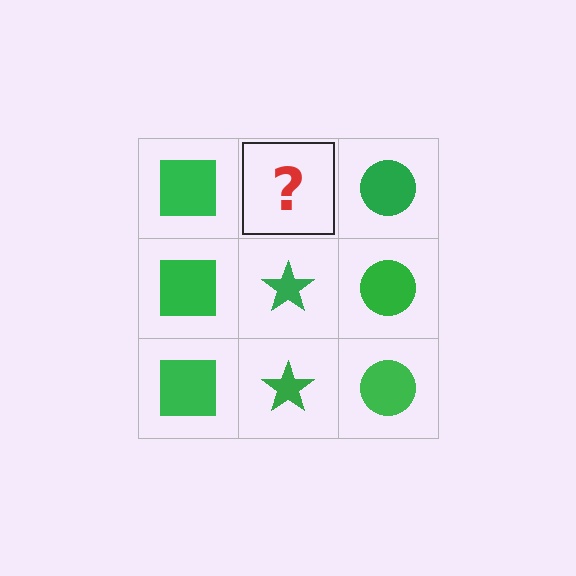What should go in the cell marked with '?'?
The missing cell should contain a green star.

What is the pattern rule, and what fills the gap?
The rule is that each column has a consistent shape. The gap should be filled with a green star.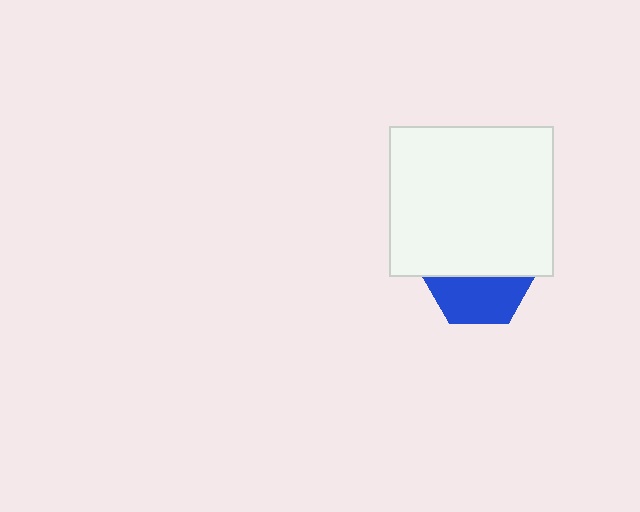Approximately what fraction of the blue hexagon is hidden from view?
Roughly 57% of the blue hexagon is hidden behind the white rectangle.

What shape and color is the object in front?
The object in front is a white rectangle.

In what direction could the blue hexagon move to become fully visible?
The blue hexagon could move down. That would shift it out from behind the white rectangle entirely.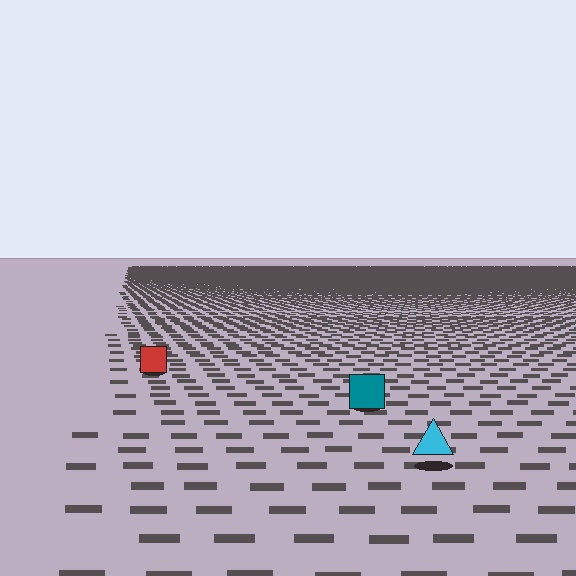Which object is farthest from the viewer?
The red square is farthest from the viewer. It appears smaller and the ground texture around it is denser.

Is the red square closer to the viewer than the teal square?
No. The teal square is closer — you can tell from the texture gradient: the ground texture is coarser near it.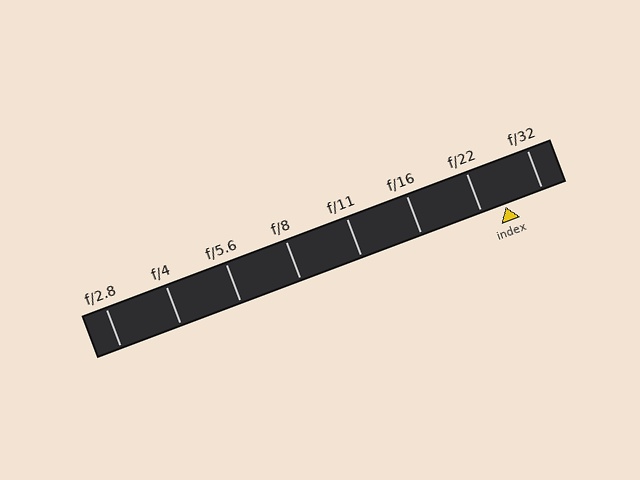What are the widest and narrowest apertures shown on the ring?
The widest aperture shown is f/2.8 and the narrowest is f/32.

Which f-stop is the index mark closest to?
The index mark is closest to f/22.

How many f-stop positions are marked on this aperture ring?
There are 8 f-stop positions marked.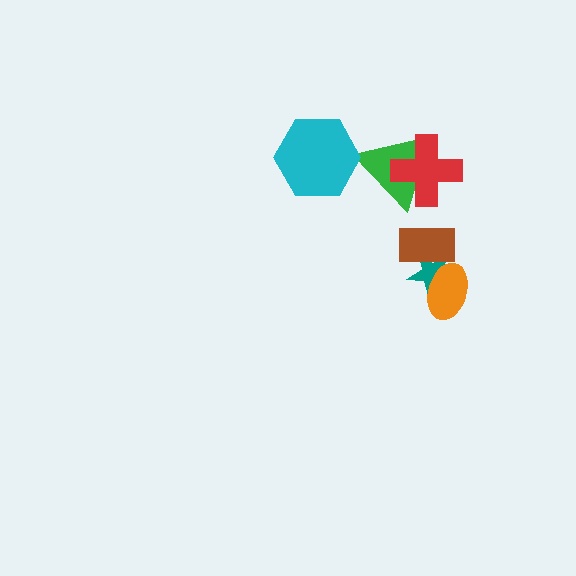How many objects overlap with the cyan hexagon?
1 object overlaps with the cyan hexagon.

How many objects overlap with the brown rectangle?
1 object overlaps with the brown rectangle.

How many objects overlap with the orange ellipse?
1 object overlaps with the orange ellipse.